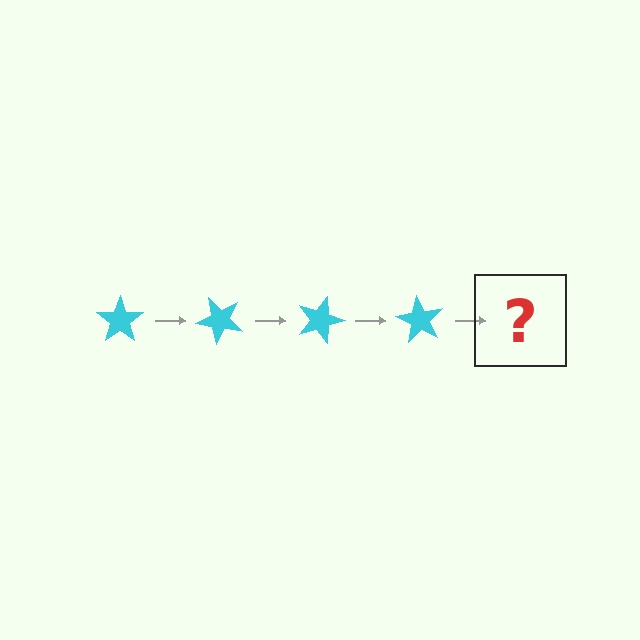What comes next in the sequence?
The next element should be a cyan star rotated 180 degrees.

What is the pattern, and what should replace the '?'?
The pattern is that the star rotates 45 degrees each step. The '?' should be a cyan star rotated 180 degrees.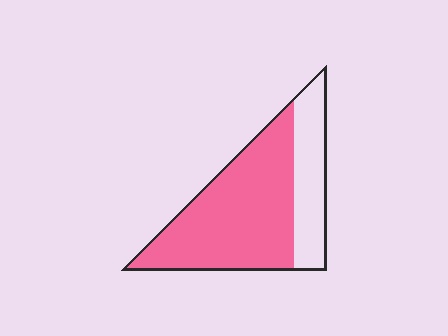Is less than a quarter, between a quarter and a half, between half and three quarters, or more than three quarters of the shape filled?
Between half and three quarters.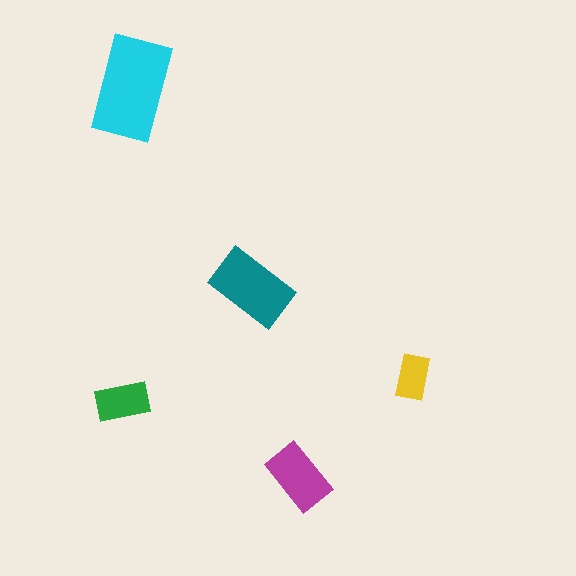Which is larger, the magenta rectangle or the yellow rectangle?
The magenta one.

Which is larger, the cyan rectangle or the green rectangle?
The cyan one.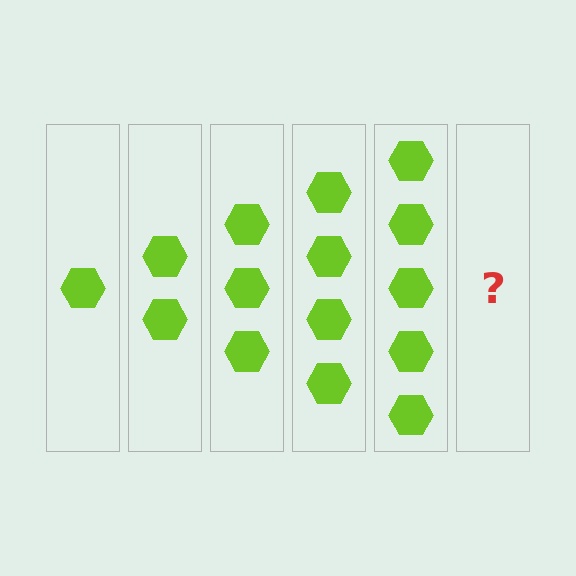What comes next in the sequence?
The next element should be 6 hexagons.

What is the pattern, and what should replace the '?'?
The pattern is that each step adds one more hexagon. The '?' should be 6 hexagons.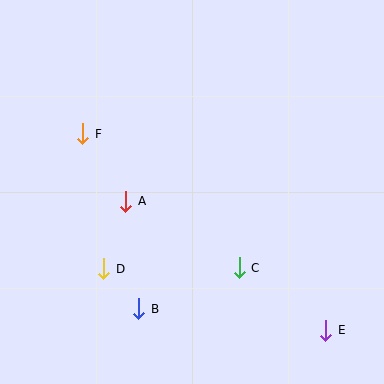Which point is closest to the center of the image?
Point A at (126, 201) is closest to the center.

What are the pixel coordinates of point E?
Point E is at (326, 330).